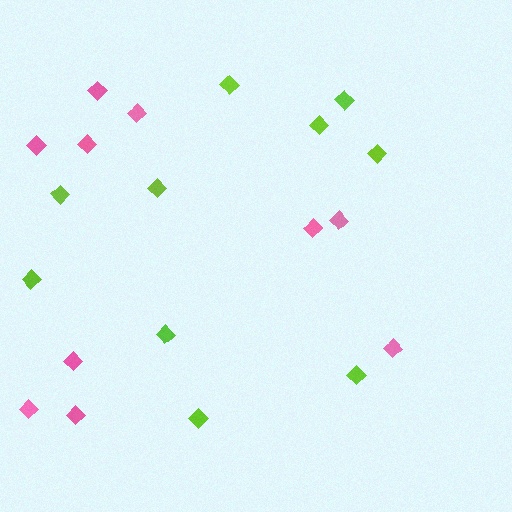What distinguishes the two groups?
There are 2 groups: one group of lime diamonds (10) and one group of pink diamonds (10).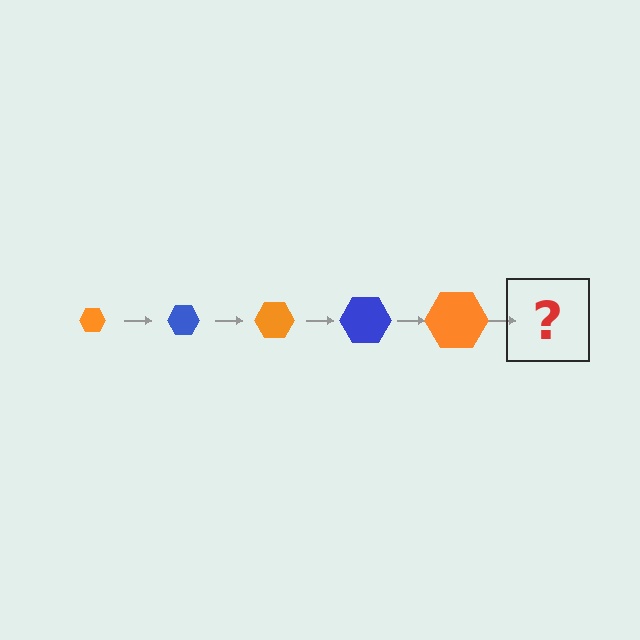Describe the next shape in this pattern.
It should be a blue hexagon, larger than the previous one.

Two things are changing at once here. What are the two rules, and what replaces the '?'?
The two rules are that the hexagon grows larger each step and the color cycles through orange and blue. The '?' should be a blue hexagon, larger than the previous one.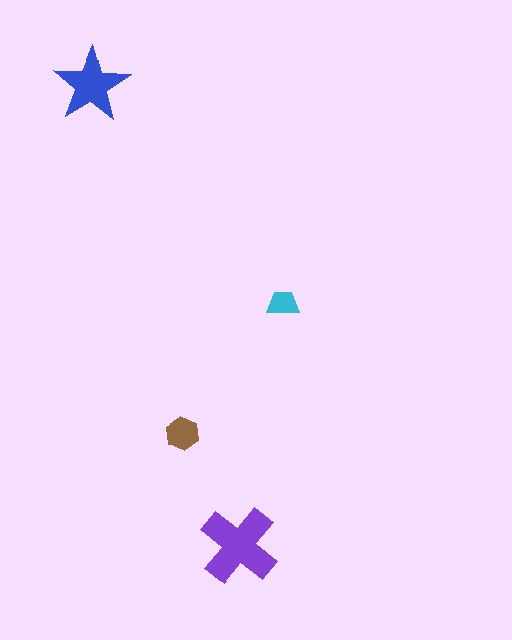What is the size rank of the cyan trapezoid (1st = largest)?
4th.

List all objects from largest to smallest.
The purple cross, the blue star, the brown hexagon, the cyan trapezoid.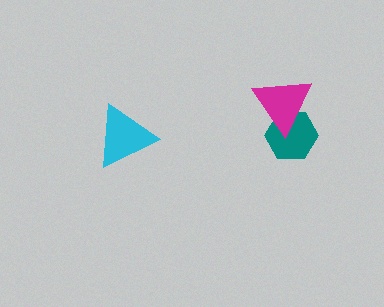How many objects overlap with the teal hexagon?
1 object overlaps with the teal hexagon.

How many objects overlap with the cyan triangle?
0 objects overlap with the cyan triangle.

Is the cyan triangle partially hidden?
No, no other shape covers it.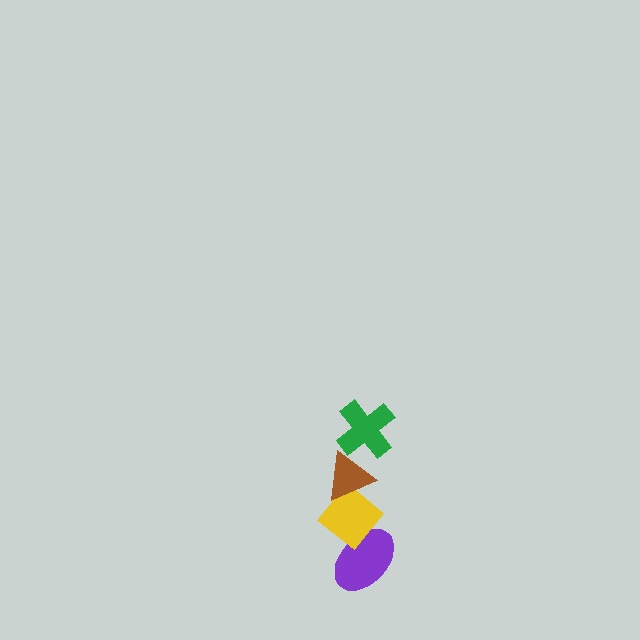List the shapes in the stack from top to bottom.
From top to bottom: the green cross, the brown triangle, the yellow diamond, the purple ellipse.